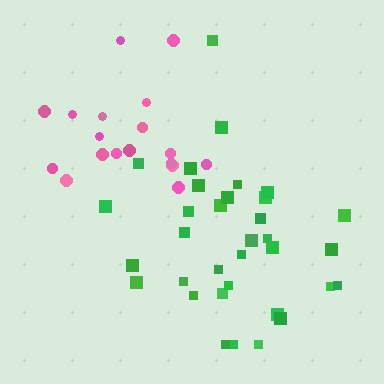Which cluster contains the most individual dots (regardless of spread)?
Green (34).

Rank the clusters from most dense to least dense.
green, pink.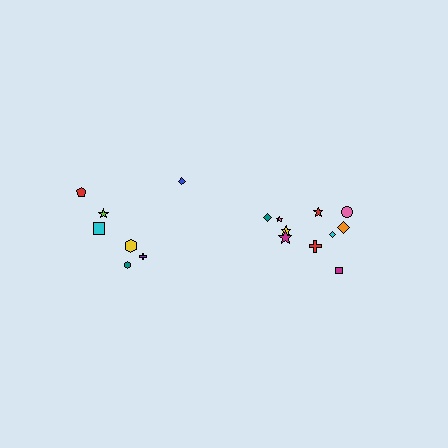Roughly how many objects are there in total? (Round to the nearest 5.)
Roughly 15 objects in total.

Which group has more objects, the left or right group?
The right group.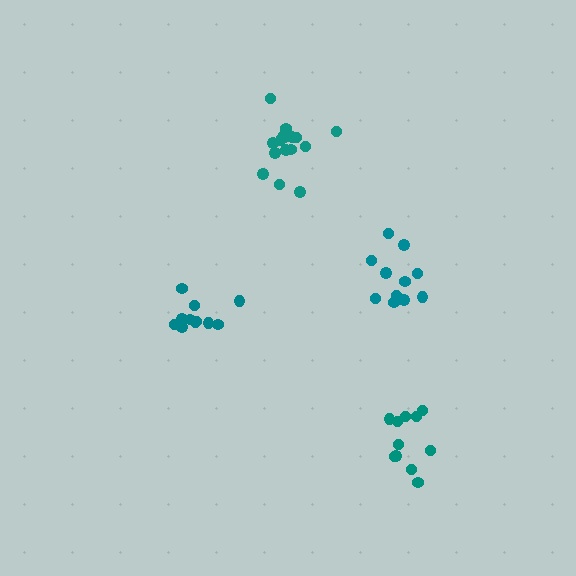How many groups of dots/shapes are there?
There are 4 groups.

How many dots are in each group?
Group 1: 16 dots, Group 2: 11 dots, Group 3: 11 dots, Group 4: 11 dots (49 total).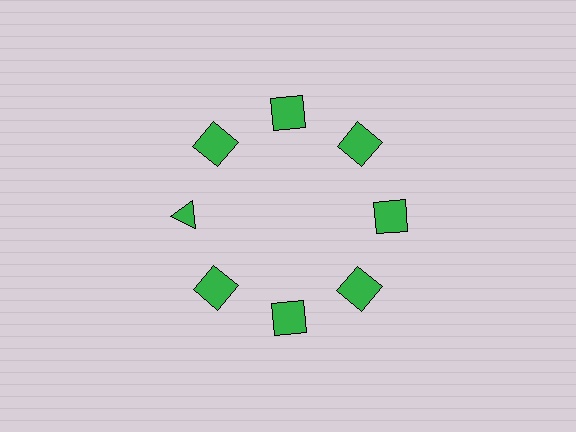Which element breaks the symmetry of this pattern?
The green triangle at roughly the 9 o'clock position breaks the symmetry. All other shapes are green squares.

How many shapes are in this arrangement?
There are 8 shapes arranged in a ring pattern.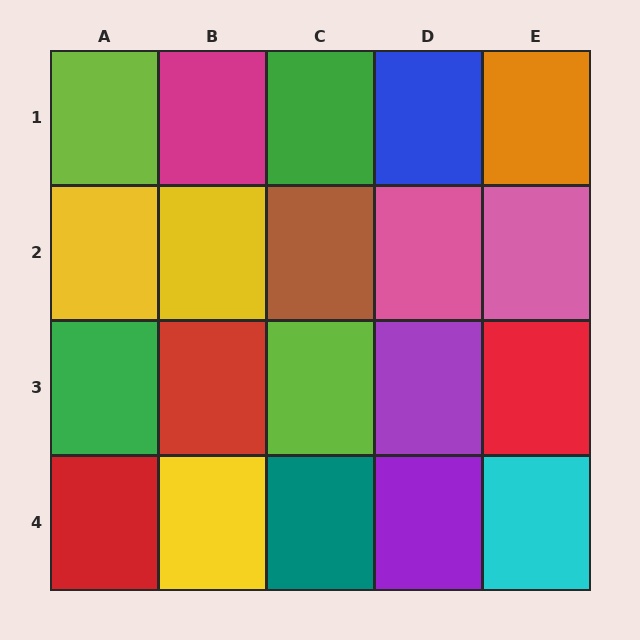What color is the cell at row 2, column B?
Yellow.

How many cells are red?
3 cells are red.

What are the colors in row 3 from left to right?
Green, red, lime, purple, red.